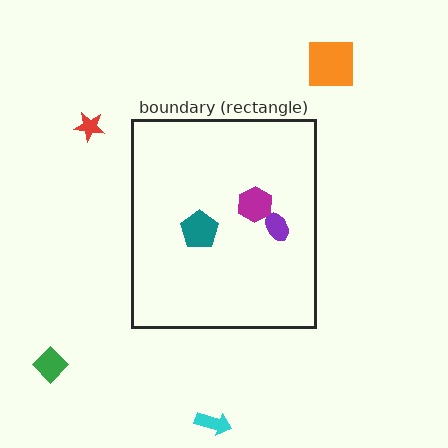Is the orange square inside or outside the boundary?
Outside.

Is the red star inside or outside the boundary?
Outside.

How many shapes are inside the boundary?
3 inside, 4 outside.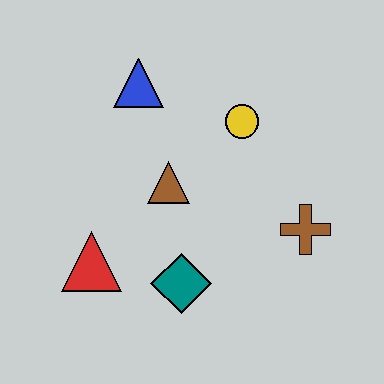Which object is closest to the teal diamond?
The red triangle is closest to the teal diamond.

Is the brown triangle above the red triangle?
Yes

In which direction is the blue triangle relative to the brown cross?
The blue triangle is to the left of the brown cross.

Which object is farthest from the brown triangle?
The brown cross is farthest from the brown triangle.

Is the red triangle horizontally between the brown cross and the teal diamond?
No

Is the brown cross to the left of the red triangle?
No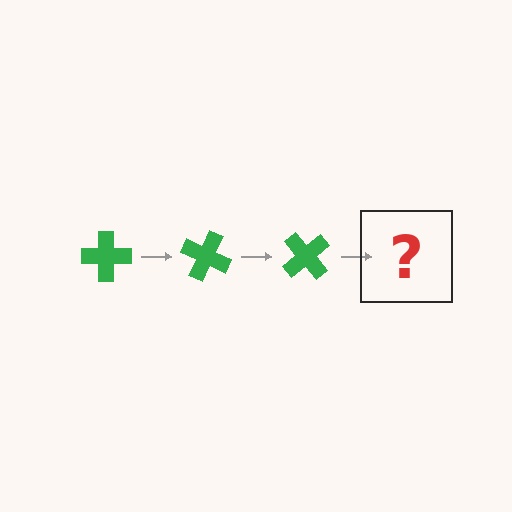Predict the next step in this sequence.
The next step is a green cross rotated 75 degrees.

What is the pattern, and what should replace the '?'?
The pattern is that the cross rotates 25 degrees each step. The '?' should be a green cross rotated 75 degrees.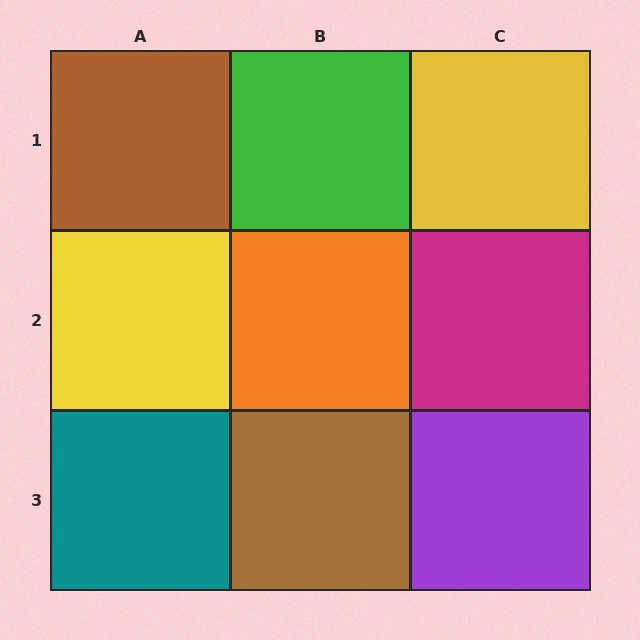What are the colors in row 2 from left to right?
Yellow, orange, magenta.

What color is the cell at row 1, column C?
Yellow.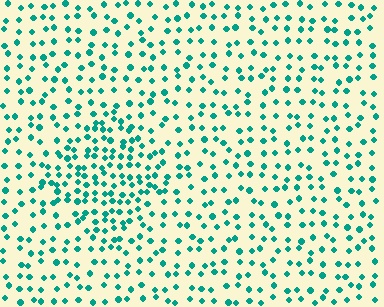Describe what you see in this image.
The image contains small teal elements arranged at two different densities. A diamond-shaped region is visible where the elements are more densely packed than the surrounding area.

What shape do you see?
I see a diamond.